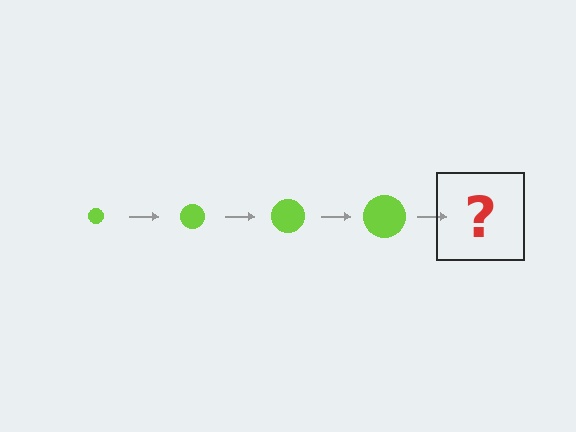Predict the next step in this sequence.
The next step is a lime circle, larger than the previous one.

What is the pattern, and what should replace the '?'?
The pattern is that the circle gets progressively larger each step. The '?' should be a lime circle, larger than the previous one.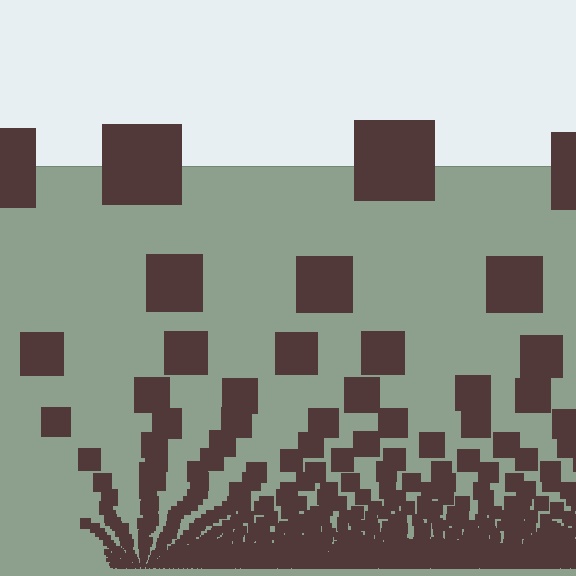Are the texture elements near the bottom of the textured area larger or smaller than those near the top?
Smaller. The gradient is inverted — elements near the bottom are smaller and denser.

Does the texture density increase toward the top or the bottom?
Density increases toward the bottom.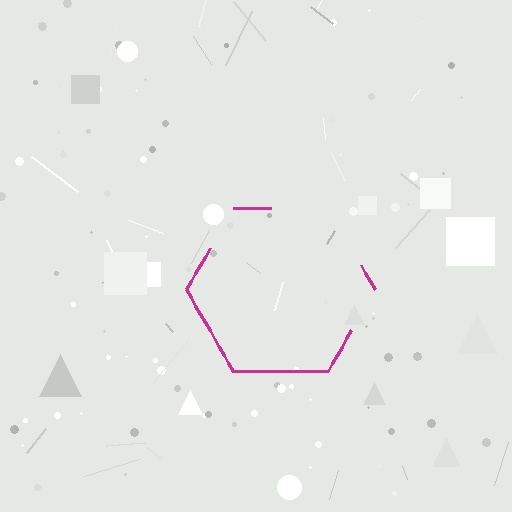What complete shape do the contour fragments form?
The contour fragments form a hexagon.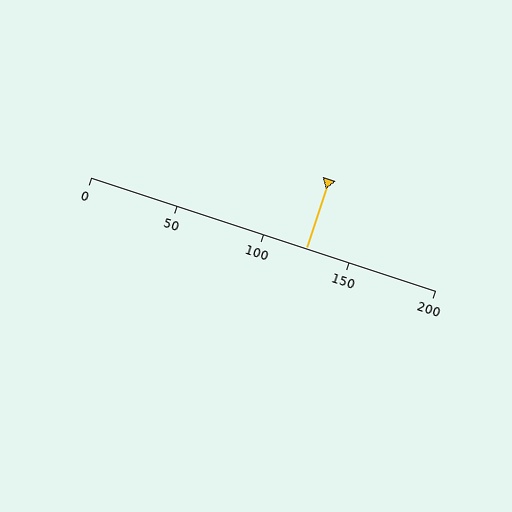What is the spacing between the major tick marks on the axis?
The major ticks are spaced 50 apart.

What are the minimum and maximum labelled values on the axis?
The axis runs from 0 to 200.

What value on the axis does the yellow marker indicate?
The marker indicates approximately 125.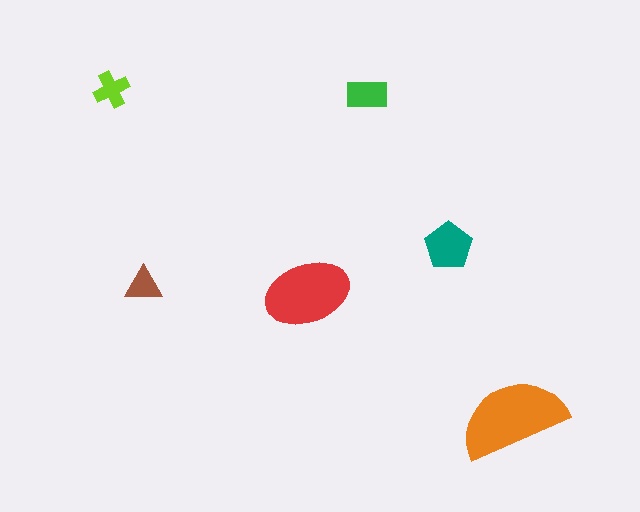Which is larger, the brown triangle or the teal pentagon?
The teal pentagon.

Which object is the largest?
The orange semicircle.